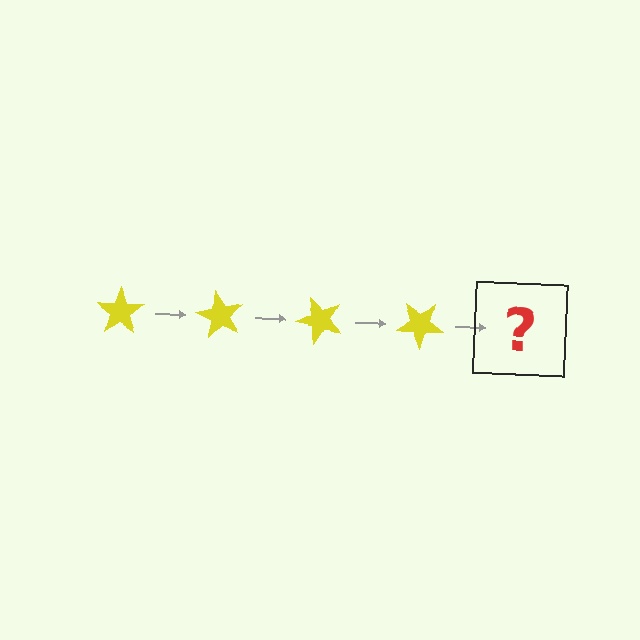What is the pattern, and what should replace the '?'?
The pattern is that the star rotates 60 degrees each step. The '?' should be a yellow star rotated 240 degrees.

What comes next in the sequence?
The next element should be a yellow star rotated 240 degrees.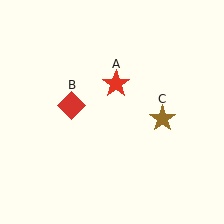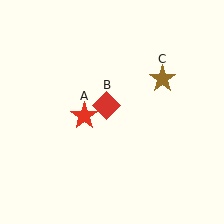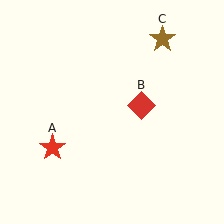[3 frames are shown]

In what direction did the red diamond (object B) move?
The red diamond (object B) moved right.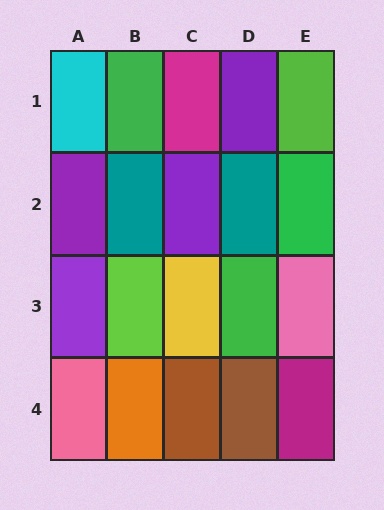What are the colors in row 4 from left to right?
Pink, orange, brown, brown, magenta.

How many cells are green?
3 cells are green.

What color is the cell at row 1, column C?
Magenta.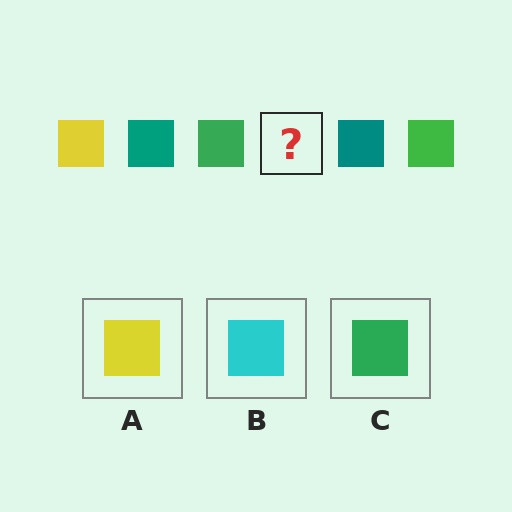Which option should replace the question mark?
Option A.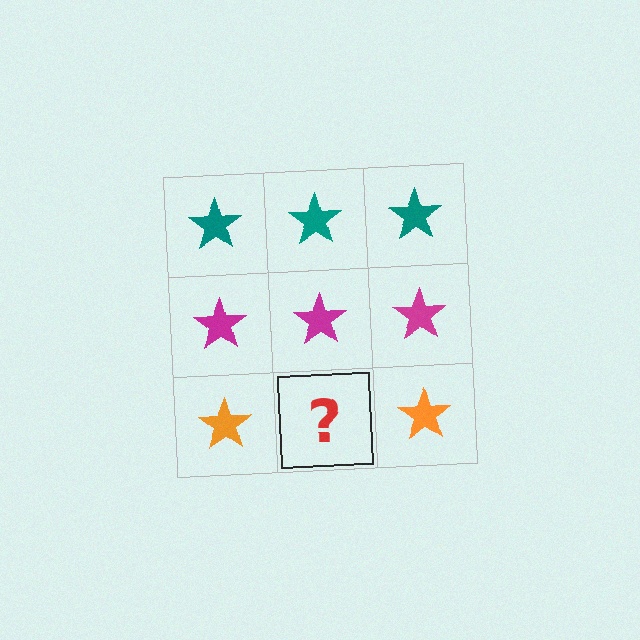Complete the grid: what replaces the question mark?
The question mark should be replaced with an orange star.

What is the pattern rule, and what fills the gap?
The rule is that each row has a consistent color. The gap should be filled with an orange star.